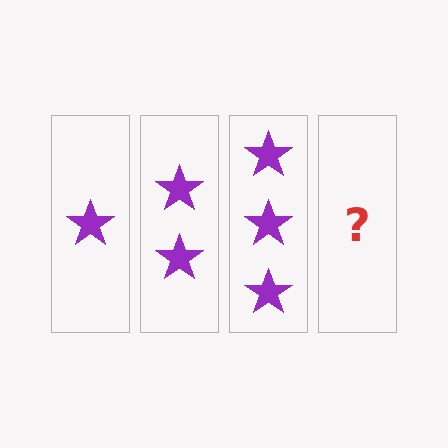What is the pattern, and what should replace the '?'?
The pattern is that each step adds one more star. The '?' should be 4 stars.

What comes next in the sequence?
The next element should be 4 stars.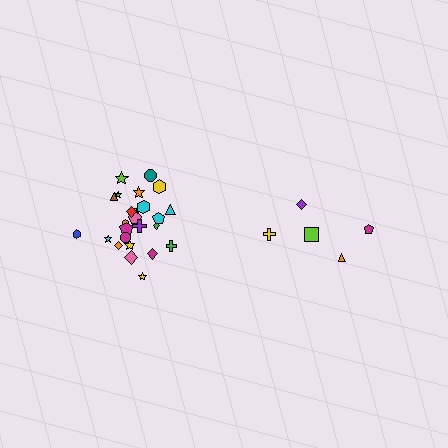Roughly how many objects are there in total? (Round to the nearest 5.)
Roughly 30 objects in total.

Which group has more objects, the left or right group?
The left group.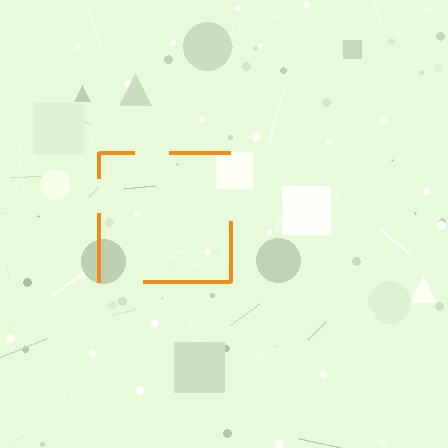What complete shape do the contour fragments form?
The contour fragments form a square.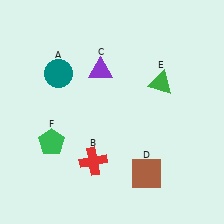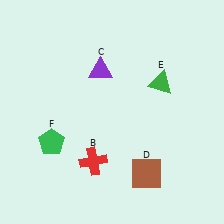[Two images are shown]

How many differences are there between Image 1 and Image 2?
There is 1 difference between the two images.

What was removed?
The teal circle (A) was removed in Image 2.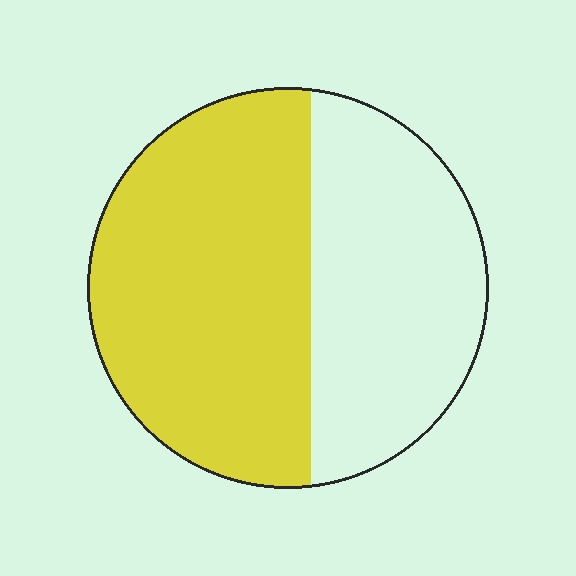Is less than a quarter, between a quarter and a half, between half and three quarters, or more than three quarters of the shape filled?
Between half and three quarters.